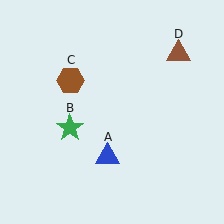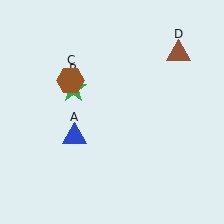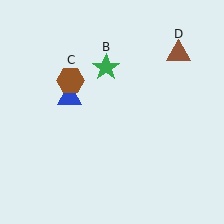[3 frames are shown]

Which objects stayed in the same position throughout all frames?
Brown hexagon (object C) and brown triangle (object D) remained stationary.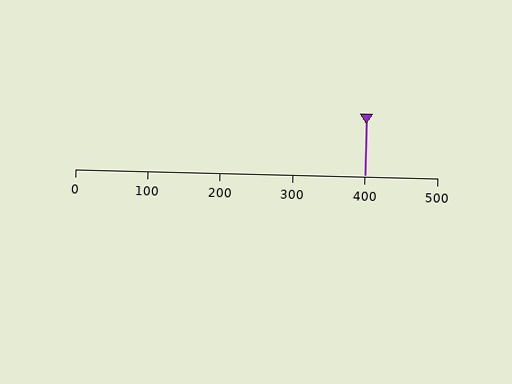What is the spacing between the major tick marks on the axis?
The major ticks are spaced 100 apart.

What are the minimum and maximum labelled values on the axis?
The axis runs from 0 to 500.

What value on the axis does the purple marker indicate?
The marker indicates approximately 400.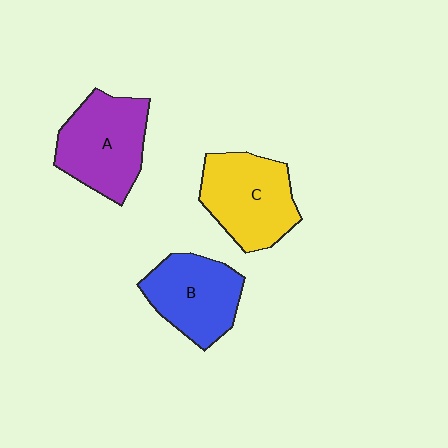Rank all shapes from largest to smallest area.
From largest to smallest: A (purple), C (yellow), B (blue).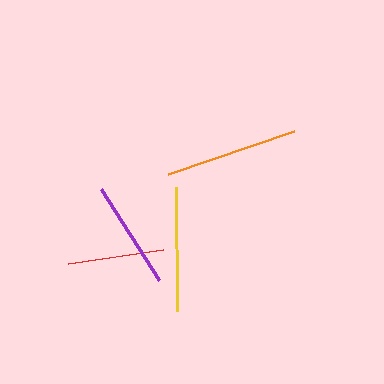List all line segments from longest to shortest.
From longest to shortest: orange, yellow, purple, red.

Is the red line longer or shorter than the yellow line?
The yellow line is longer than the red line.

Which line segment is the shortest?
The red line is the shortest at approximately 96 pixels.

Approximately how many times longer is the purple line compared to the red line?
The purple line is approximately 1.1 times the length of the red line.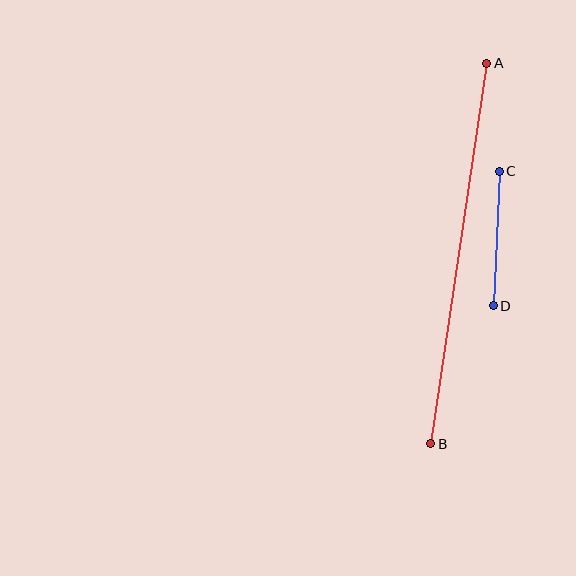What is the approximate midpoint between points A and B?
The midpoint is at approximately (459, 254) pixels.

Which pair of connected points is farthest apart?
Points A and B are farthest apart.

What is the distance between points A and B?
The distance is approximately 385 pixels.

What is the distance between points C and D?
The distance is approximately 135 pixels.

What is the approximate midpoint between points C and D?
The midpoint is at approximately (496, 238) pixels.